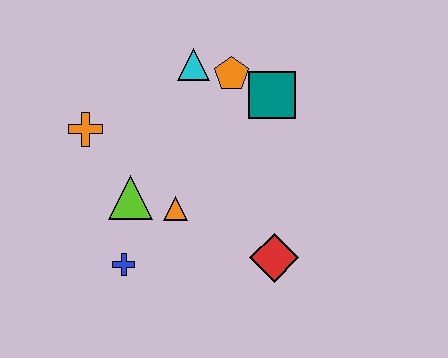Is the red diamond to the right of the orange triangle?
Yes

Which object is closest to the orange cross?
The lime triangle is closest to the orange cross.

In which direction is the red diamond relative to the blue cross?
The red diamond is to the right of the blue cross.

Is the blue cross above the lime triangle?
No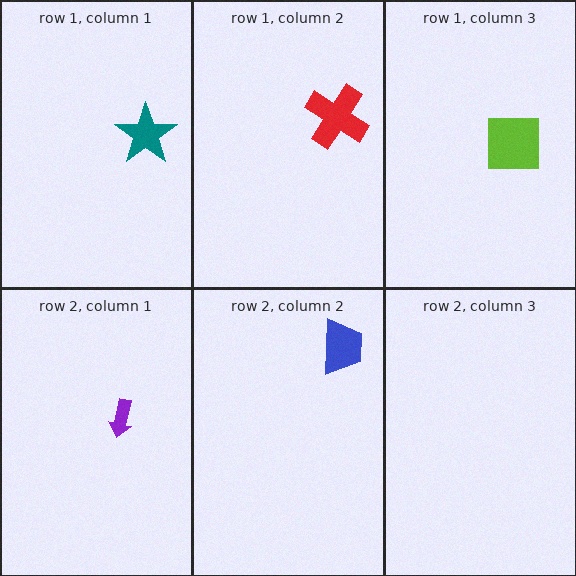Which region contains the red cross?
The row 1, column 2 region.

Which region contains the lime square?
The row 1, column 3 region.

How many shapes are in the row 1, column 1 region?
1.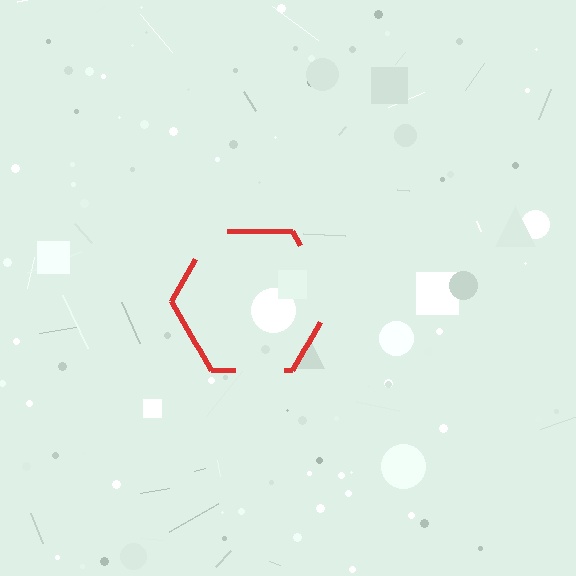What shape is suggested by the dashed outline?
The dashed outline suggests a hexagon.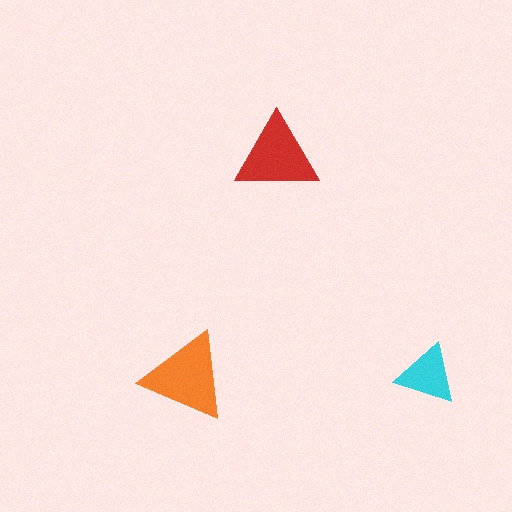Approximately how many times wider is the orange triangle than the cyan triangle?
About 1.5 times wider.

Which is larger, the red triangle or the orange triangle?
The orange one.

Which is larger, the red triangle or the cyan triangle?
The red one.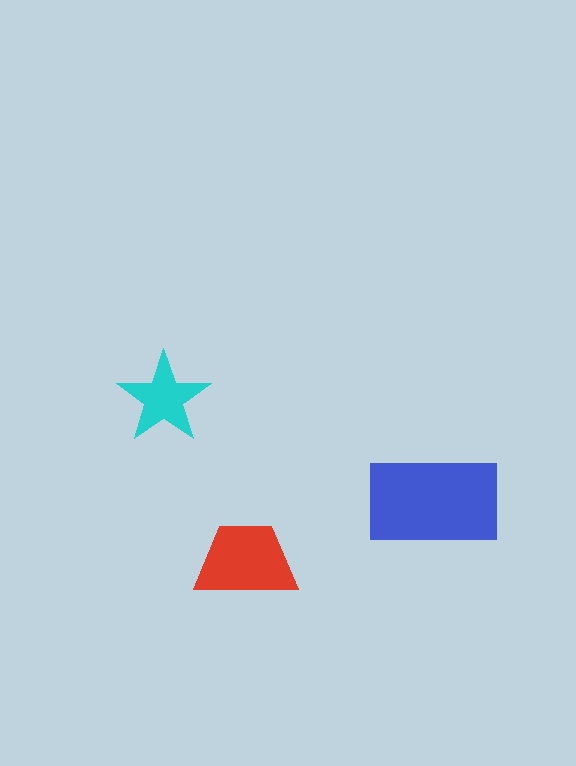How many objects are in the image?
There are 3 objects in the image.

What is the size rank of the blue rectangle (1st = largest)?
1st.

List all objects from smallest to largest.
The cyan star, the red trapezoid, the blue rectangle.